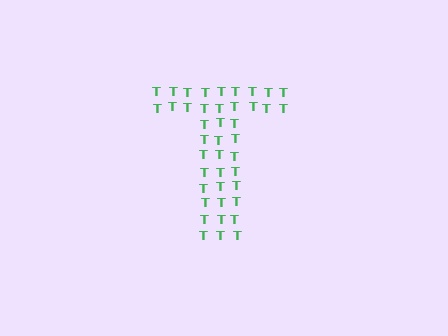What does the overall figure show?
The overall figure shows the letter T.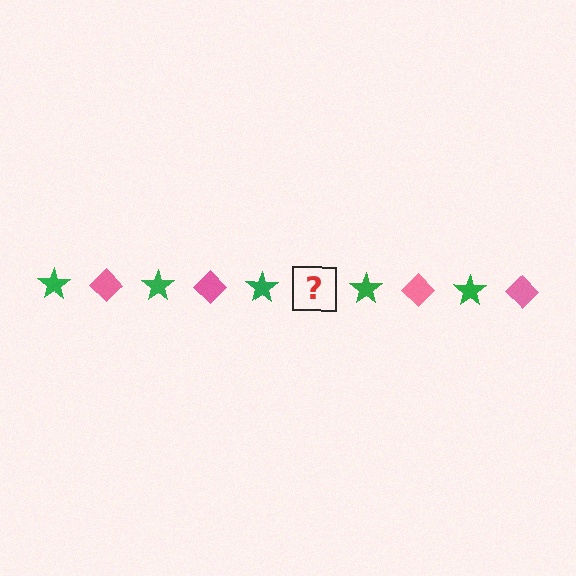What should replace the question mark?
The question mark should be replaced with a pink diamond.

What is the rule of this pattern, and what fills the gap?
The rule is that the pattern alternates between green star and pink diamond. The gap should be filled with a pink diamond.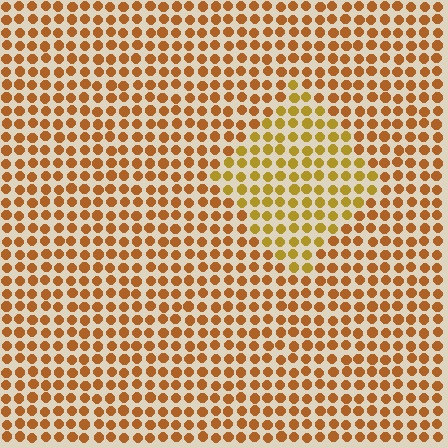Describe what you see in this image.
The image is filled with small brown elements in a uniform arrangement. A diamond-shaped region is visible where the elements are tinted to a slightly different hue, forming a subtle color boundary.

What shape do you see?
I see a diamond.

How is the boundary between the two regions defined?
The boundary is defined purely by a slight shift in hue (about 23 degrees). Spacing, size, and orientation are identical on both sides.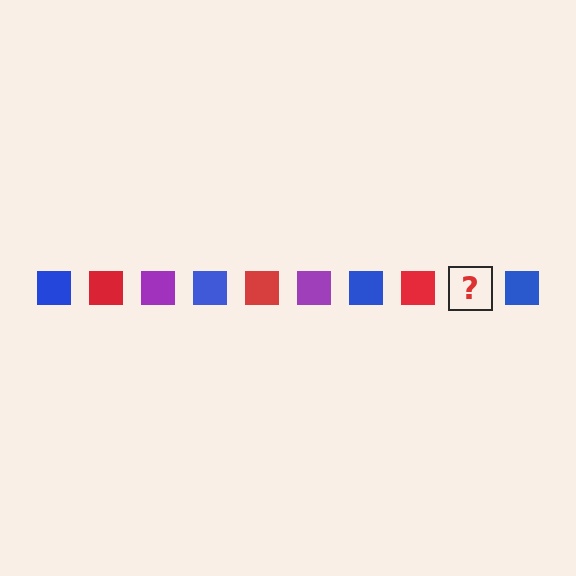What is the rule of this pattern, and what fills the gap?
The rule is that the pattern cycles through blue, red, purple squares. The gap should be filled with a purple square.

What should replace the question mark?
The question mark should be replaced with a purple square.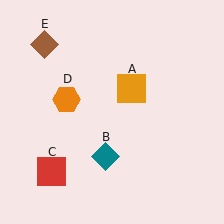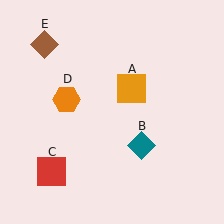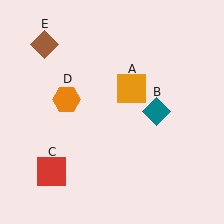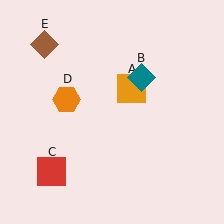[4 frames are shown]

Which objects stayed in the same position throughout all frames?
Orange square (object A) and red square (object C) and orange hexagon (object D) and brown diamond (object E) remained stationary.